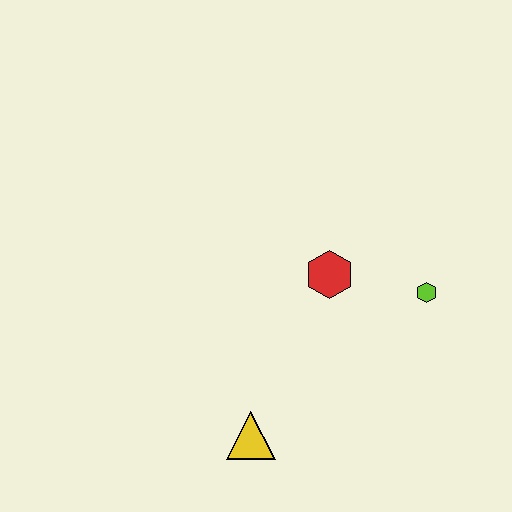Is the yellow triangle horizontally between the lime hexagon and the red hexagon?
No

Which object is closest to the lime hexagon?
The red hexagon is closest to the lime hexagon.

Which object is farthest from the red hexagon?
The yellow triangle is farthest from the red hexagon.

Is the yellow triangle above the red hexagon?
No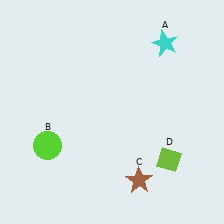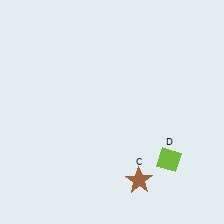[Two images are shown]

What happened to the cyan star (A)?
The cyan star (A) was removed in Image 2. It was in the top-right area of Image 1.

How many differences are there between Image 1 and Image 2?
There are 2 differences between the two images.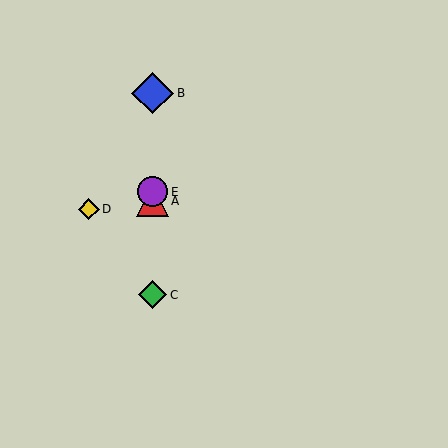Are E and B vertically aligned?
Yes, both are at x≈153.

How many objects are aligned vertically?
4 objects (A, B, C, E) are aligned vertically.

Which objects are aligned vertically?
Objects A, B, C, E are aligned vertically.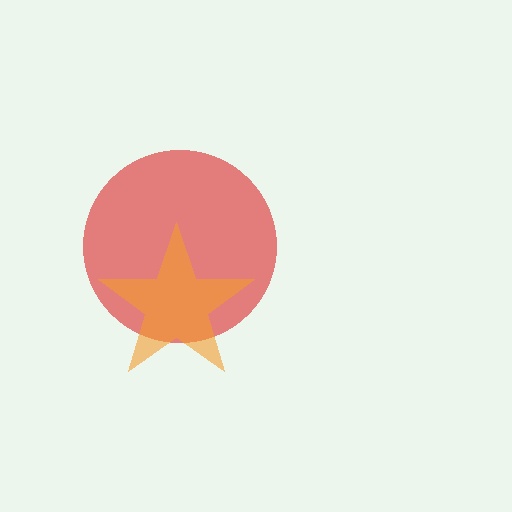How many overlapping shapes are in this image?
There are 2 overlapping shapes in the image.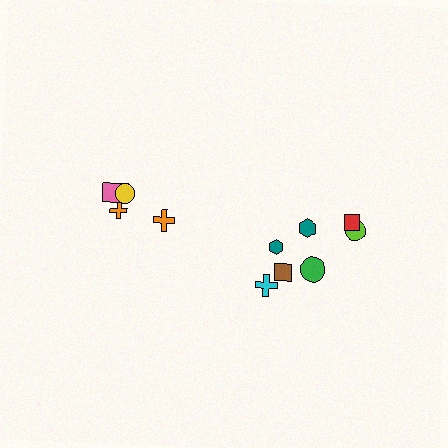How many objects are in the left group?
There are 4 objects.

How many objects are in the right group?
There are 7 objects.